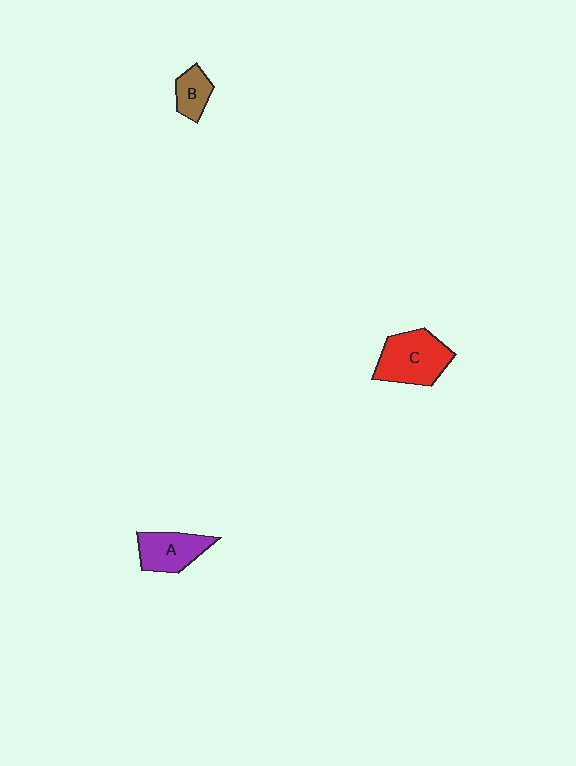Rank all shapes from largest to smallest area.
From largest to smallest: C (red), A (purple), B (brown).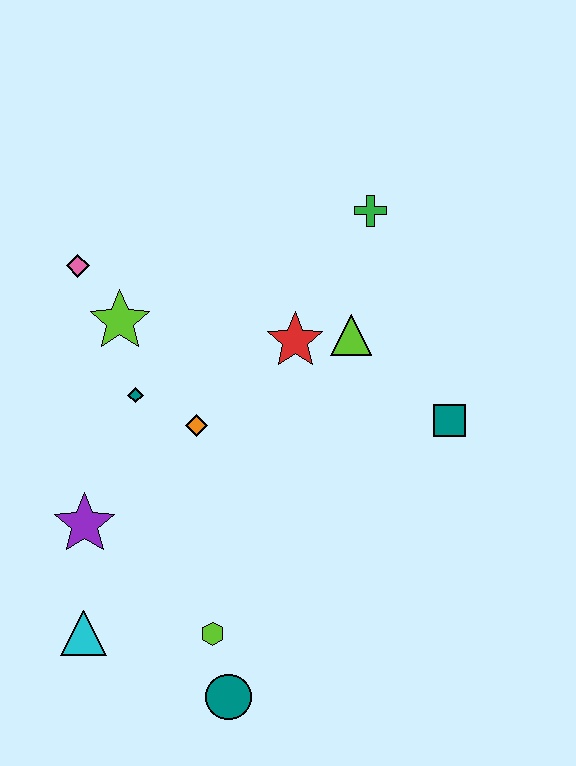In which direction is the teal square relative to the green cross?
The teal square is below the green cross.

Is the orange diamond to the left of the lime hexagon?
Yes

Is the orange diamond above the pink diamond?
No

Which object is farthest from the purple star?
The green cross is farthest from the purple star.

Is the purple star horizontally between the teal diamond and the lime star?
No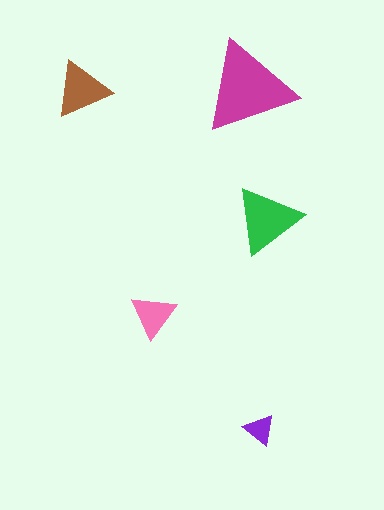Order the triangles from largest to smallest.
the magenta one, the green one, the brown one, the pink one, the purple one.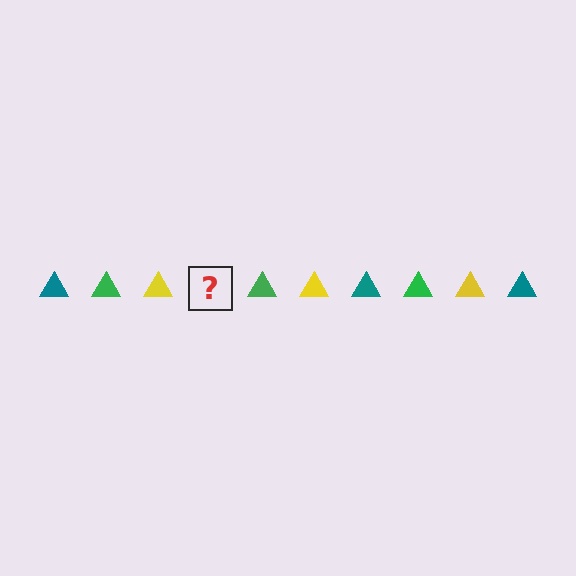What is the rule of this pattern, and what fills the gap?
The rule is that the pattern cycles through teal, green, yellow triangles. The gap should be filled with a teal triangle.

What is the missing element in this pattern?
The missing element is a teal triangle.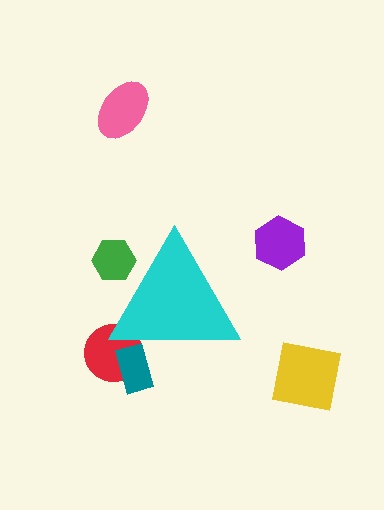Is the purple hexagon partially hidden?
No, the purple hexagon is fully visible.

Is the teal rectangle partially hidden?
Yes, the teal rectangle is partially hidden behind the cyan triangle.